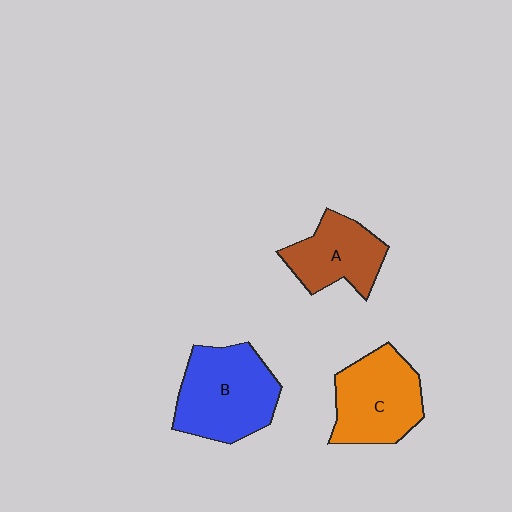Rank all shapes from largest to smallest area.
From largest to smallest: B (blue), C (orange), A (brown).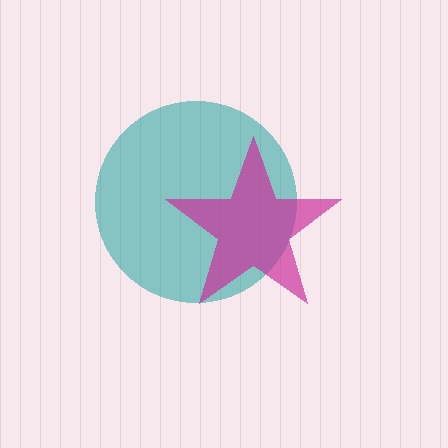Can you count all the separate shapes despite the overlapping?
Yes, there are 2 separate shapes.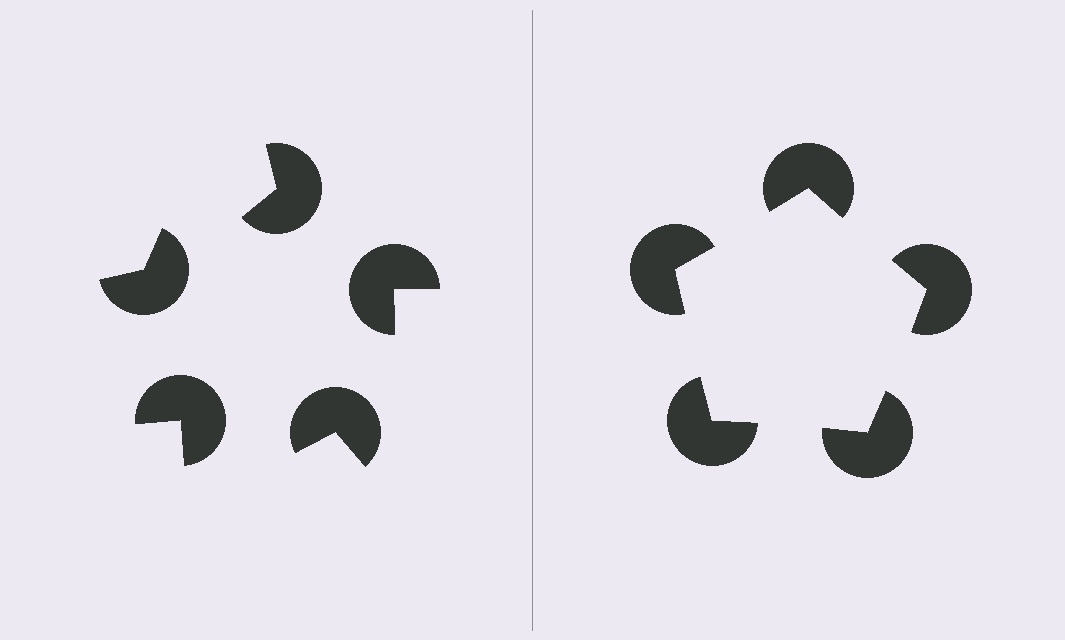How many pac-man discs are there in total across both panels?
10 — 5 on each side.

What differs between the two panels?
The pac-man discs are positioned identically on both sides; only the wedge orientations differ. On the right they align to a pentagon; on the left they are misaligned.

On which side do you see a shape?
An illusory pentagon appears on the right side. On the left side the wedge cuts are rotated, so no coherent shape forms.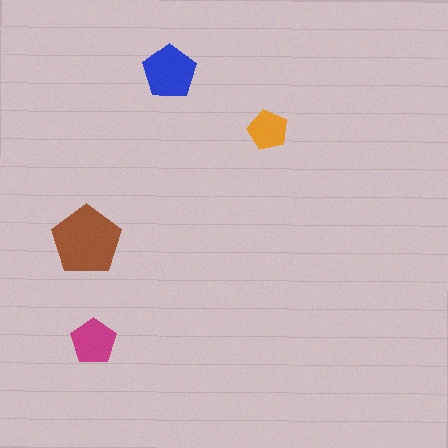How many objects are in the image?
There are 4 objects in the image.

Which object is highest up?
The blue pentagon is topmost.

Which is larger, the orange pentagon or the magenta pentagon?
The magenta one.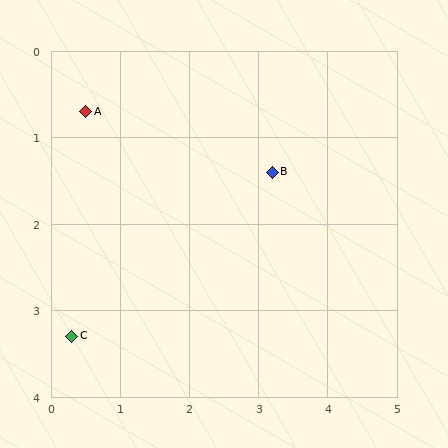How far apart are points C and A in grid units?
Points C and A are about 2.6 grid units apart.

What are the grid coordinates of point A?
Point A is at approximately (0.5, 0.7).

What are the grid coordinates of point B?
Point B is at approximately (3.2, 1.4).